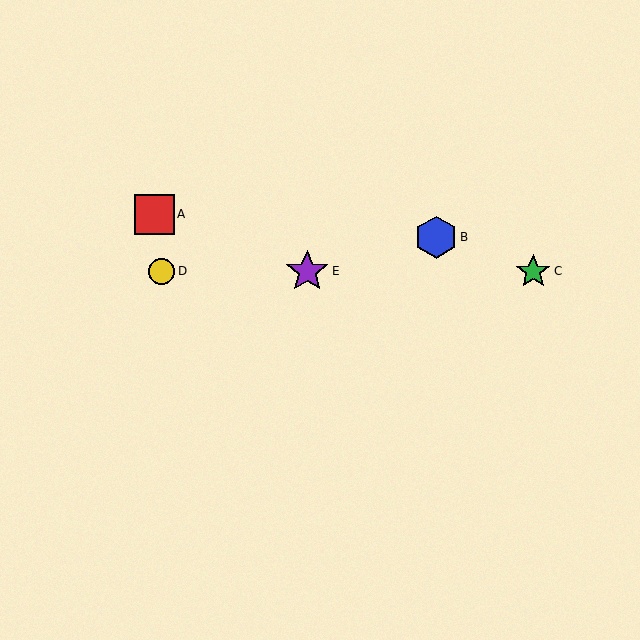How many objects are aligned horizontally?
3 objects (C, D, E) are aligned horizontally.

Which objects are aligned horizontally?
Objects C, D, E are aligned horizontally.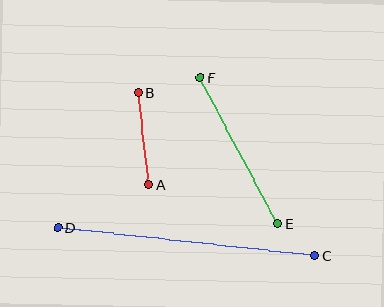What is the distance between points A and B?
The distance is approximately 93 pixels.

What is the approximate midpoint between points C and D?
The midpoint is at approximately (186, 242) pixels.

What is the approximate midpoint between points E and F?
The midpoint is at approximately (239, 150) pixels.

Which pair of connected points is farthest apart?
Points C and D are farthest apart.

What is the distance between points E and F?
The distance is approximately 165 pixels.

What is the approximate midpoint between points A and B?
The midpoint is at approximately (144, 139) pixels.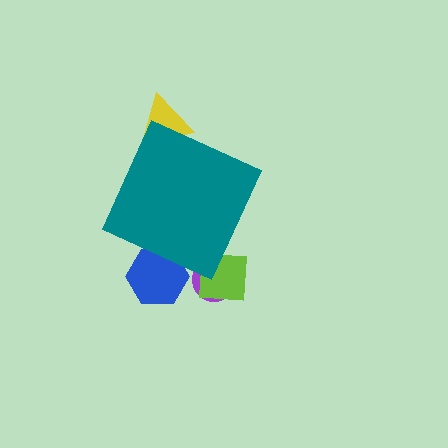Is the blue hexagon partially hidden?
Yes, the blue hexagon is partially hidden behind the teal diamond.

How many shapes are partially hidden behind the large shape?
4 shapes are partially hidden.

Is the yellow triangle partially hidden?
Yes, the yellow triangle is partially hidden behind the teal diamond.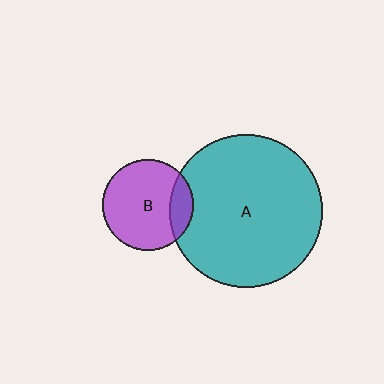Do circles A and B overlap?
Yes.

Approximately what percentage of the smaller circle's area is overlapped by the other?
Approximately 15%.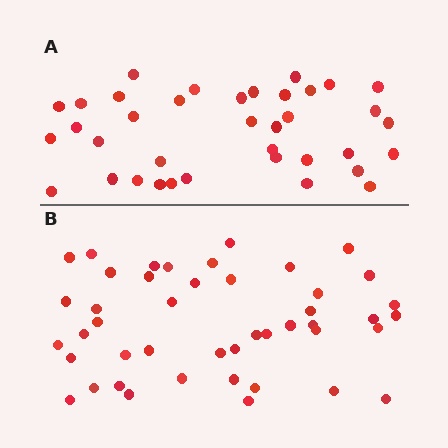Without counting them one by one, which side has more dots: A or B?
Region B (the bottom region) has more dots.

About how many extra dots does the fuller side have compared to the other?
Region B has roughly 8 or so more dots than region A.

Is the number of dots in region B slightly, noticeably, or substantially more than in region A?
Region B has only slightly more — the two regions are fairly close. The ratio is roughly 1.2 to 1.